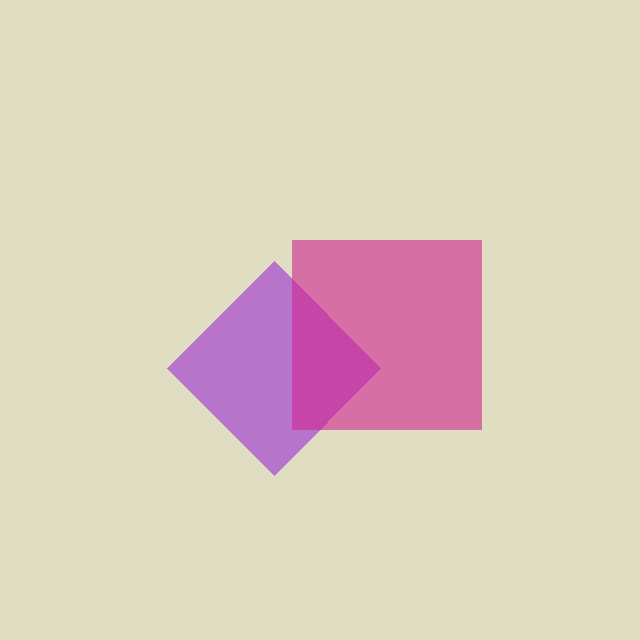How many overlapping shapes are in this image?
There are 2 overlapping shapes in the image.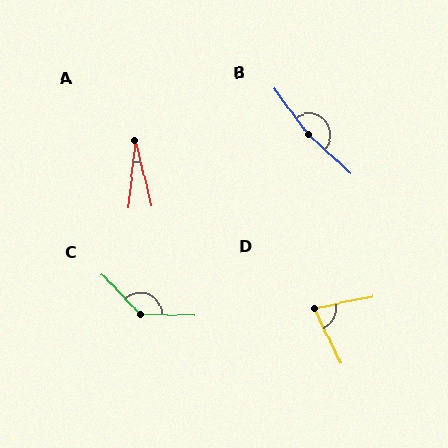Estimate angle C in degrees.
Approximately 134 degrees.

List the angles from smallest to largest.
A (20°), D (76°), C (134°), B (170°).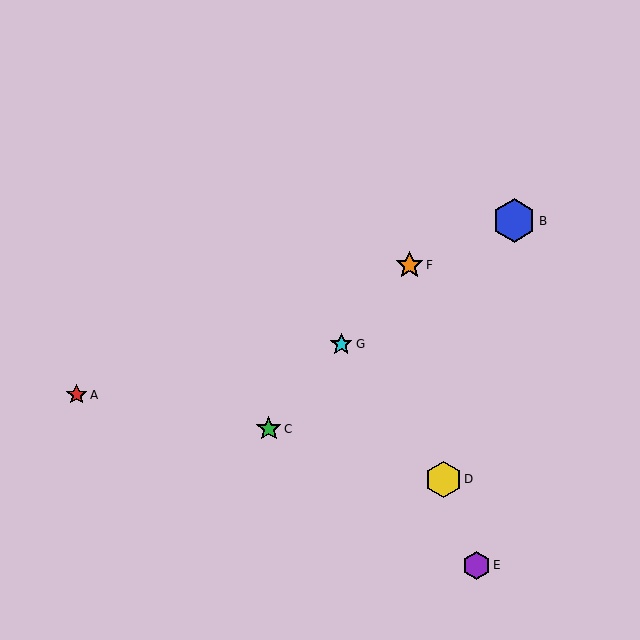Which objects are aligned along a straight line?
Objects C, F, G are aligned along a straight line.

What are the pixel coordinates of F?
Object F is at (409, 265).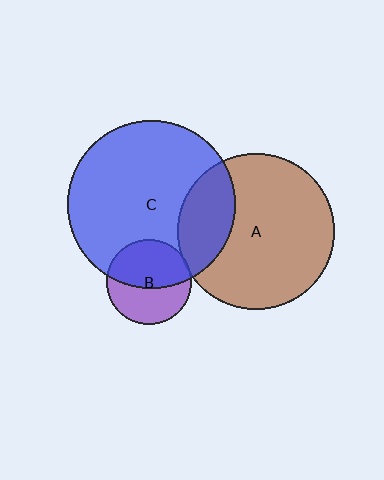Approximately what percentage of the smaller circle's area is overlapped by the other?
Approximately 55%.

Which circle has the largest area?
Circle C (blue).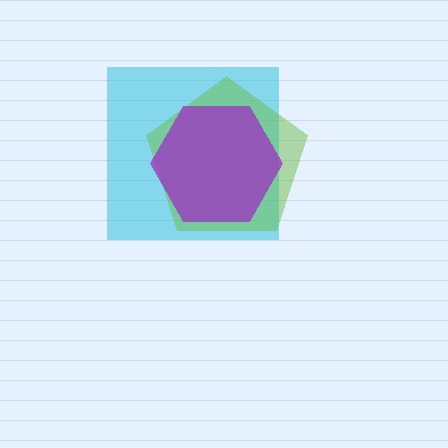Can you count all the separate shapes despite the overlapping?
Yes, there are 3 separate shapes.